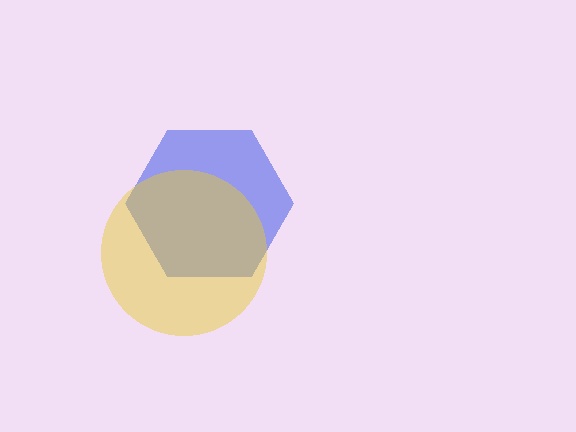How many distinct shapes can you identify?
There are 2 distinct shapes: a blue hexagon, a yellow circle.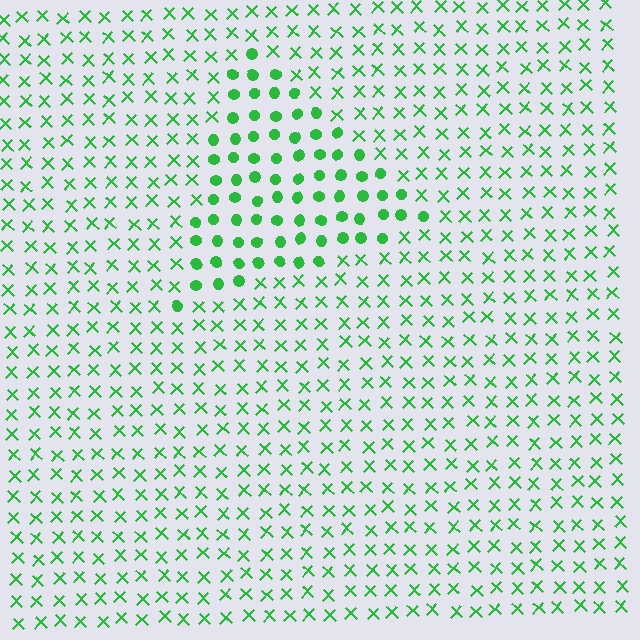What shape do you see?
I see a triangle.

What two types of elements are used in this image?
The image uses circles inside the triangle region and X marks outside it.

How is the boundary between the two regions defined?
The boundary is defined by a change in element shape: circles inside vs. X marks outside. All elements share the same color and spacing.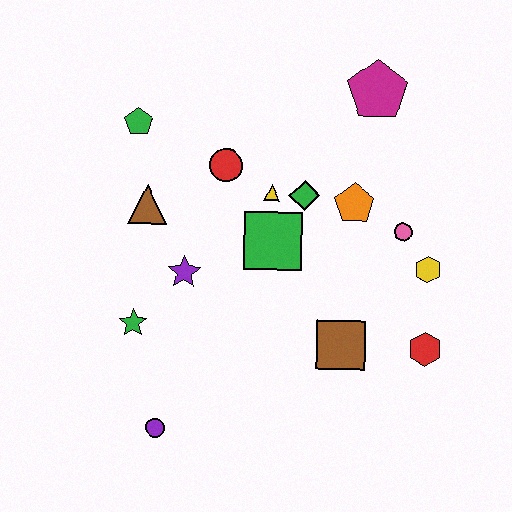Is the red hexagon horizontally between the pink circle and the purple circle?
No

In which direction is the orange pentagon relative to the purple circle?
The orange pentagon is above the purple circle.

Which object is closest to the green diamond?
The yellow triangle is closest to the green diamond.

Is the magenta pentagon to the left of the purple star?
No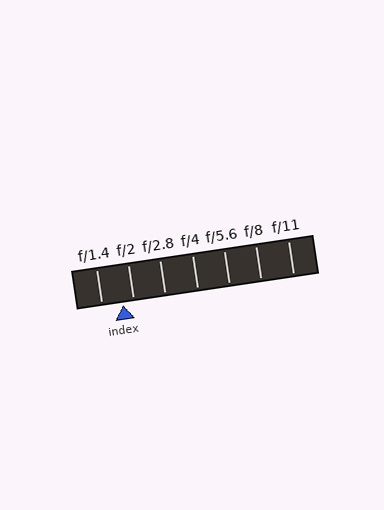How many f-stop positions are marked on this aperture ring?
There are 7 f-stop positions marked.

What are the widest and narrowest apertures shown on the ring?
The widest aperture shown is f/1.4 and the narrowest is f/11.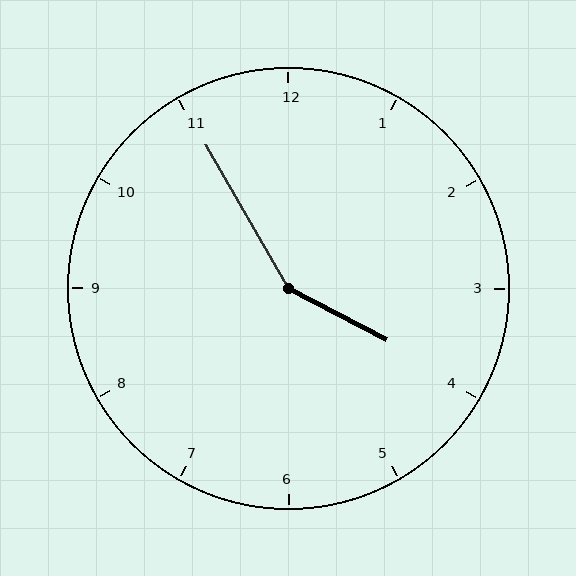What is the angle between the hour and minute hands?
Approximately 148 degrees.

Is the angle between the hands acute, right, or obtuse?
It is obtuse.